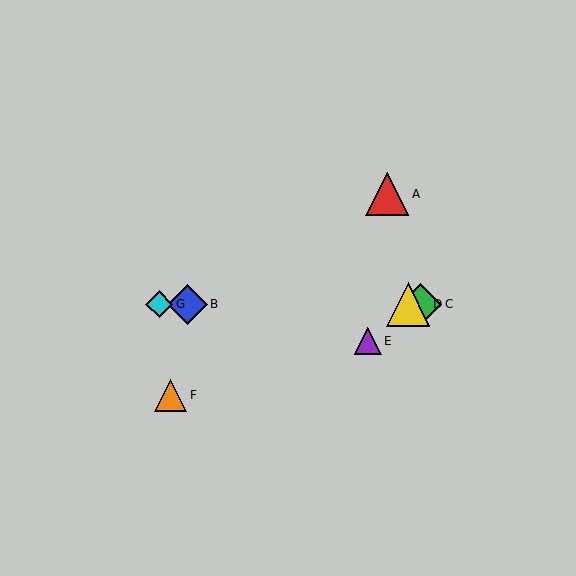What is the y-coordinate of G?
Object G is at y≈304.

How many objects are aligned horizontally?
4 objects (B, C, D, G) are aligned horizontally.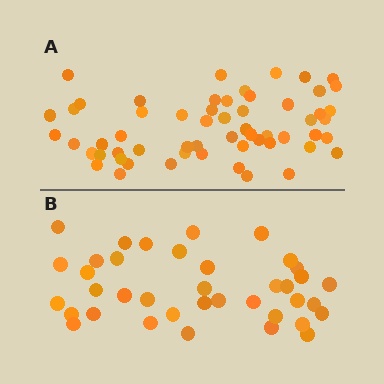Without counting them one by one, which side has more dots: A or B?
Region A (the top region) has more dots.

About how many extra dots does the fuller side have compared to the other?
Region A has approximately 20 more dots than region B.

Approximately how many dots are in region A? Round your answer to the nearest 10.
About 60 dots. (The exact count is 58, which rounds to 60.)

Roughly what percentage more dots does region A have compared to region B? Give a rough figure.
About 55% more.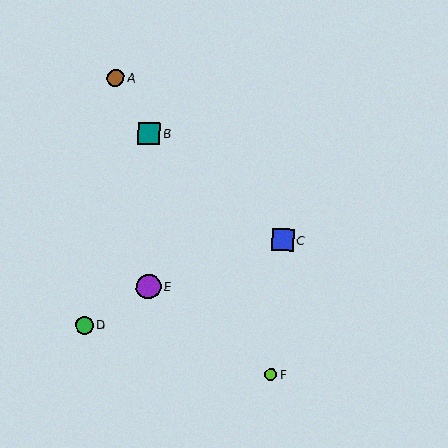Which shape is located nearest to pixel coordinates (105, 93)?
The brown circle (labeled A) at (116, 78) is nearest to that location.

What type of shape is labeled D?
Shape D is a green circle.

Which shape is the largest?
The purple circle (labeled E) is the largest.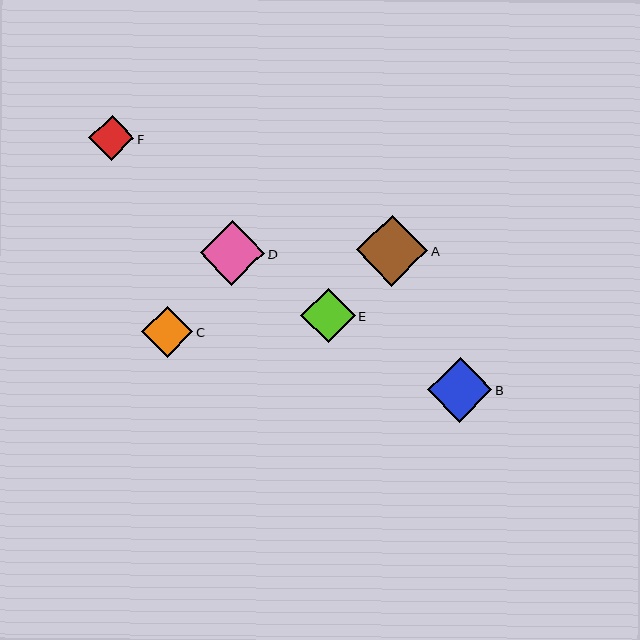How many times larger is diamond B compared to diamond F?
Diamond B is approximately 1.4 times the size of diamond F.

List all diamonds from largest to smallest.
From largest to smallest: A, D, B, E, C, F.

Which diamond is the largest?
Diamond A is the largest with a size of approximately 71 pixels.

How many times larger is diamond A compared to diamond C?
Diamond A is approximately 1.4 times the size of diamond C.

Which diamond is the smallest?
Diamond F is the smallest with a size of approximately 46 pixels.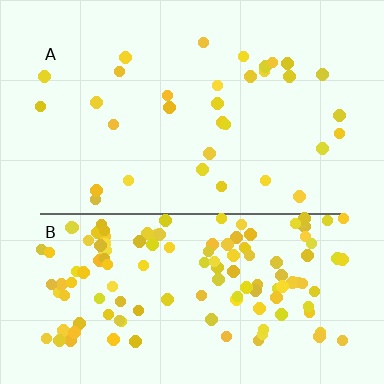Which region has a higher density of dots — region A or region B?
B (the bottom).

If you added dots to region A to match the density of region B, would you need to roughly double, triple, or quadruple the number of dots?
Approximately quadruple.